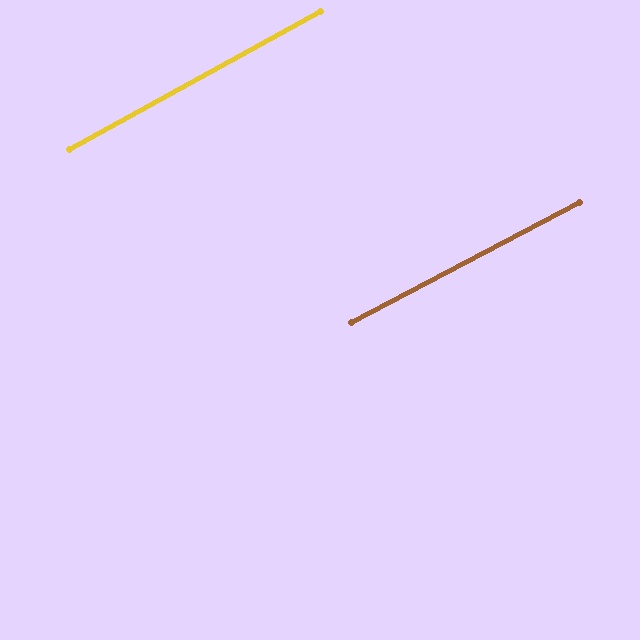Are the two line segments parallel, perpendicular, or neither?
Parallel — their directions differ by only 0.9°.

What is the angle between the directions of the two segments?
Approximately 1 degree.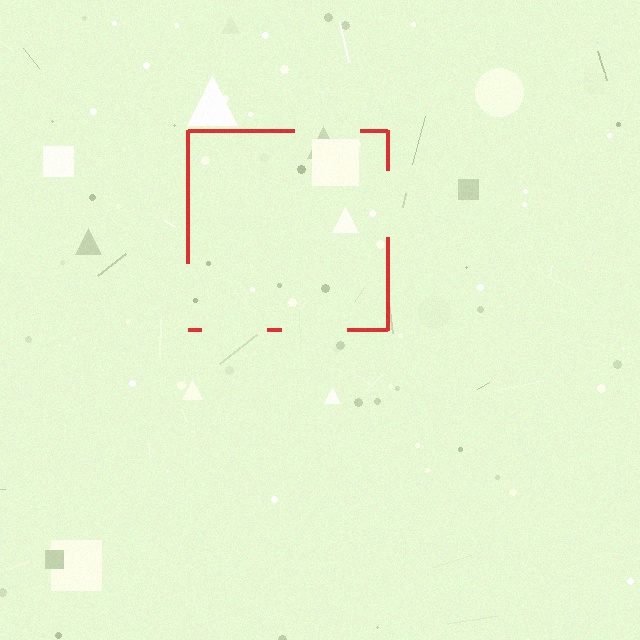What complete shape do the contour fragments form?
The contour fragments form a square.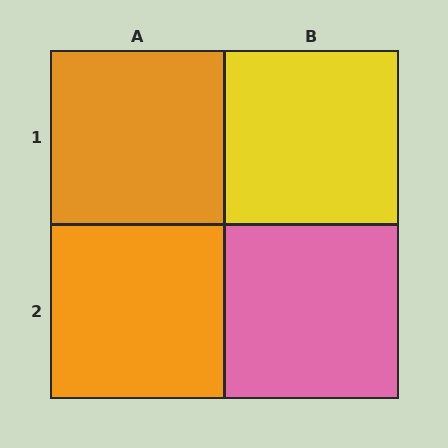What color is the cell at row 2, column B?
Pink.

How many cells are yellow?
1 cell is yellow.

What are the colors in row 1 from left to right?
Orange, yellow.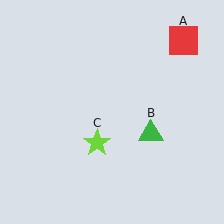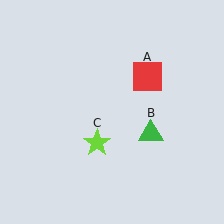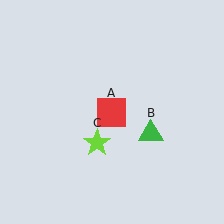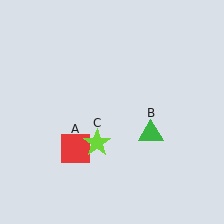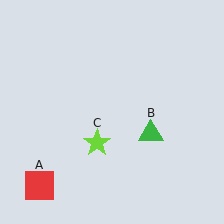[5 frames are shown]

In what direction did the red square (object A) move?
The red square (object A) moved down and to the left.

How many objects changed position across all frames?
1 object changed position: red square (object A).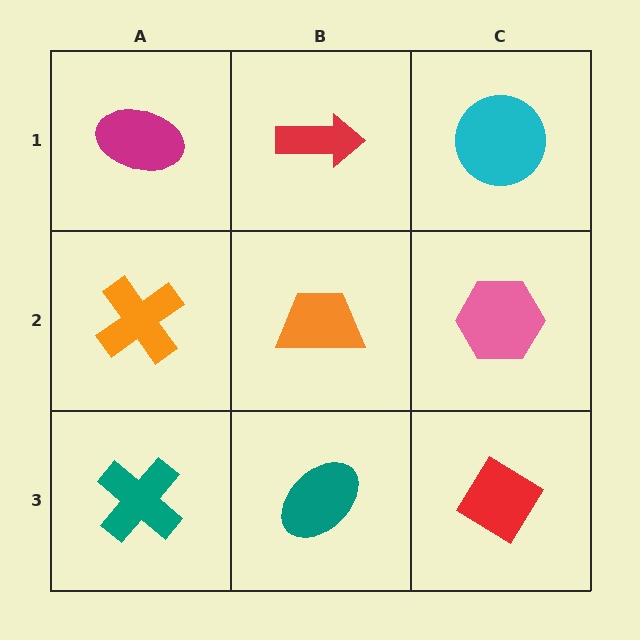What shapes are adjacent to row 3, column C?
A pink hexagon (row 2, column C), a teal ellipse (row 3, column B).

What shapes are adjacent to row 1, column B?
An orange trapezoid (row 2, column B), a magenta ellipse (row 1, column A), a cyan circle (row 1, column C).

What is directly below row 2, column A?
A teal cross.